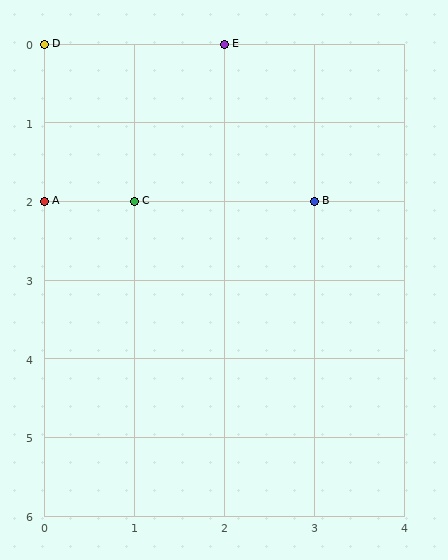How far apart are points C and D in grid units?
Points C and D are 1 column and 2 rows apart (about 2.2 grid units diagonally).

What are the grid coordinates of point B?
Point B is at grid coordinates (3, 2).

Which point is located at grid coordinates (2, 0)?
Point E is at (2, 0).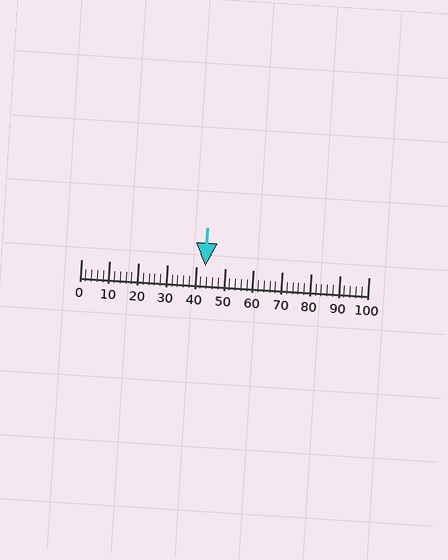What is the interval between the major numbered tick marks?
The major tick marks are spaced 10 units apart.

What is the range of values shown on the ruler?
The ruler shows values from 0 to 100.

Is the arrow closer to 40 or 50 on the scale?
The arrow is closer to 40.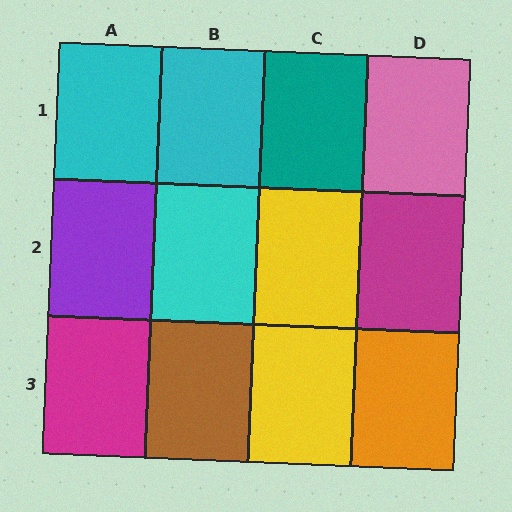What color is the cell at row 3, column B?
Brown.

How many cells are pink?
1 cell is pink.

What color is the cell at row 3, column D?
Orange.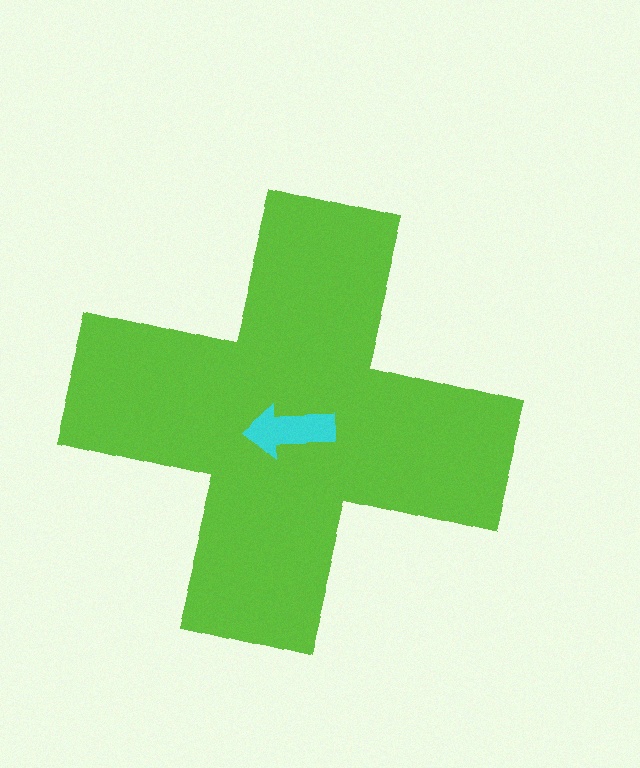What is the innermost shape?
The cyan arrow.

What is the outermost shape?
The lime cross.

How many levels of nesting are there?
2.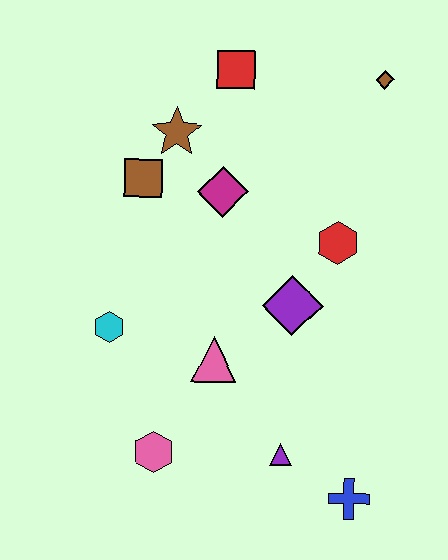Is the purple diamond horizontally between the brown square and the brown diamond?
Yes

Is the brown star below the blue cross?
No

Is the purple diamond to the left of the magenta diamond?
No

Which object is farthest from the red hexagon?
The pink hexagon is farthest from the red hexagon.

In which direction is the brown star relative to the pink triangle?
The brown star is above the pink triangle.